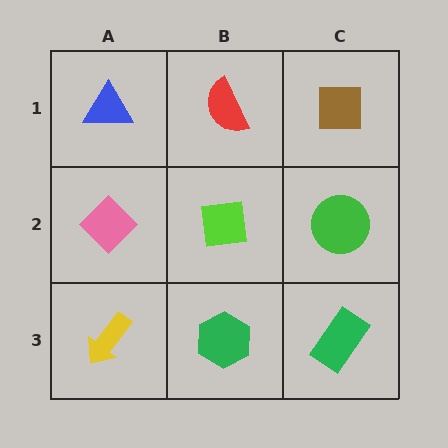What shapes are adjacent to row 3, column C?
A green circle (row 2, column C), a green hexagon (row 3, column B).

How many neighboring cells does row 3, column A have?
2.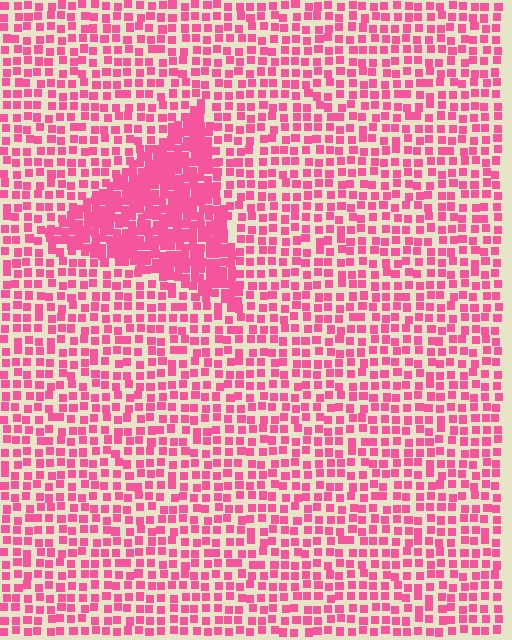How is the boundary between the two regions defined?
The boundary is defined by a change in element density (approximately 2.2x ratio). All elements are the same color, size, and shape.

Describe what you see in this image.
The image contains small pink elements arranged at two different densities. A triangle-shaped region is visible where the elements are more densely packed than the surrounding area.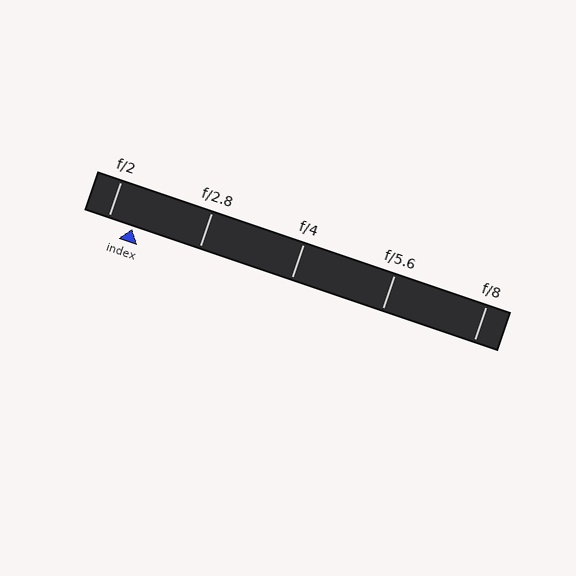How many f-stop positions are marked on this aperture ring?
There are 5 f-stop positions marked.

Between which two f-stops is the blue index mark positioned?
The index mark is between f/2 and f/2.8.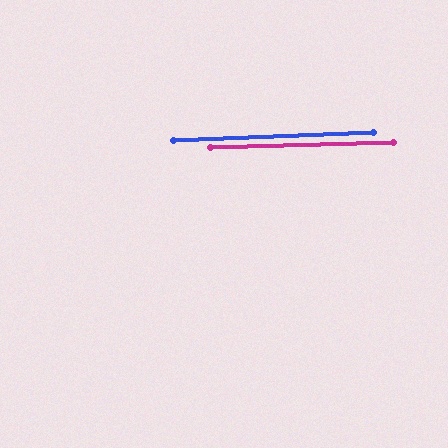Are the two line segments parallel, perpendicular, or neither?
Parallel — their directions differ by only 1.0°.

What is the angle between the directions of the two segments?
Approximately 1 degree.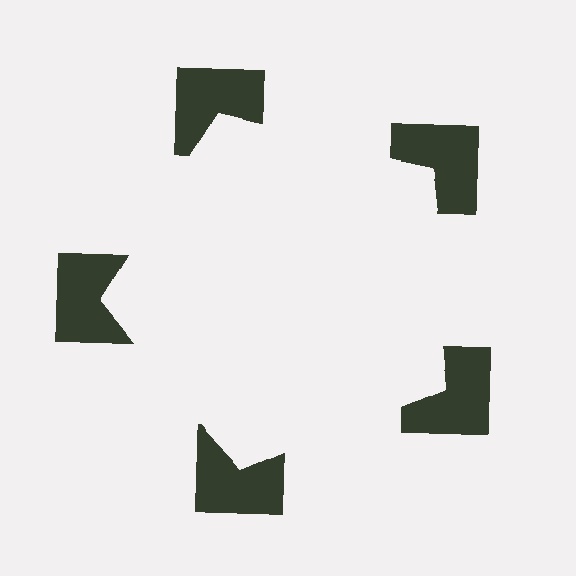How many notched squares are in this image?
There are 5 — one at each vertex of the illusory pentagon.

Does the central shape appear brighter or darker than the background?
It typically appears slightly brighter than the background, even though no actual brightness change is drawn.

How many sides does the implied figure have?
5 sides.